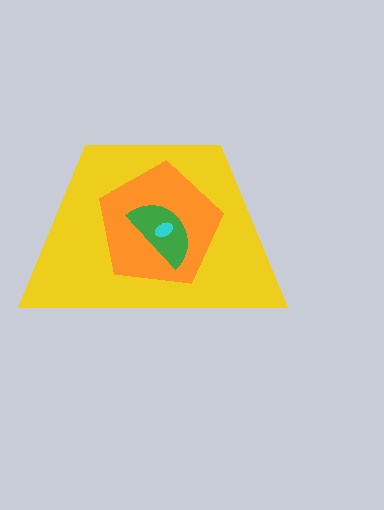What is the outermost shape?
The yellow trapezoid.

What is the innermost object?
The cyan ellipse.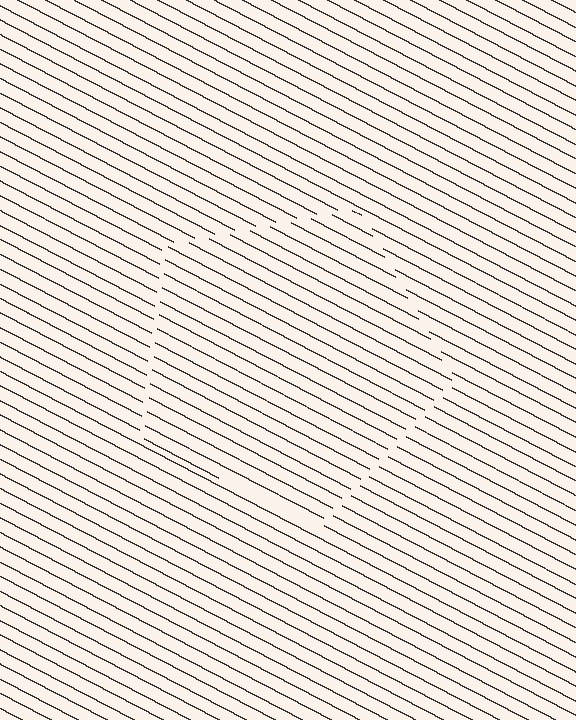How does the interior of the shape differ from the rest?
The interior of the shape contains the same grating, shifted by half a period — the contour is defined by the phase discontinuity where line-ends from the inner and outer gratings abut.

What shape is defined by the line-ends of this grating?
An illusory pentagon. The interior of the shape contains the same grating, shifted by half a period — the contour is defined by the phase discontinuity where line-ends from the inner and outer gratings abut.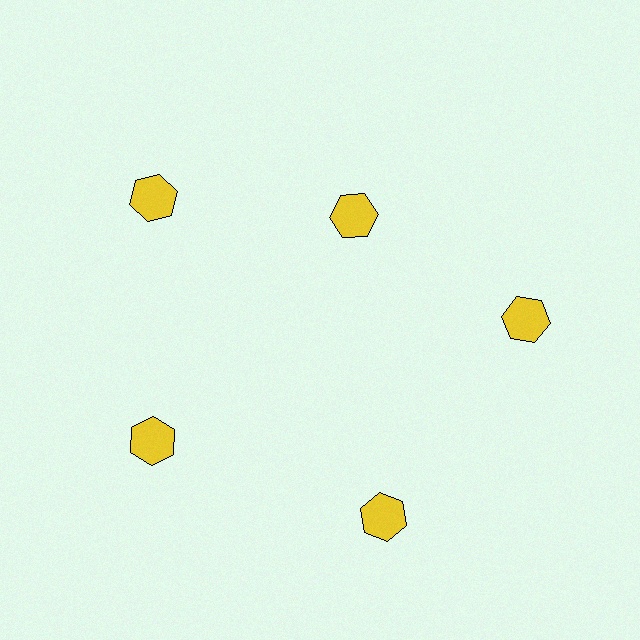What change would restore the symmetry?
The symmetry would be restored by moving it outward, back onto the ring so that all 5 hexagons sit at equal angles and equal distance from the center.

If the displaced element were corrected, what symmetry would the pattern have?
It would have 5-fold rotational symmetry — the pattern would map onto itself every 72 degrees.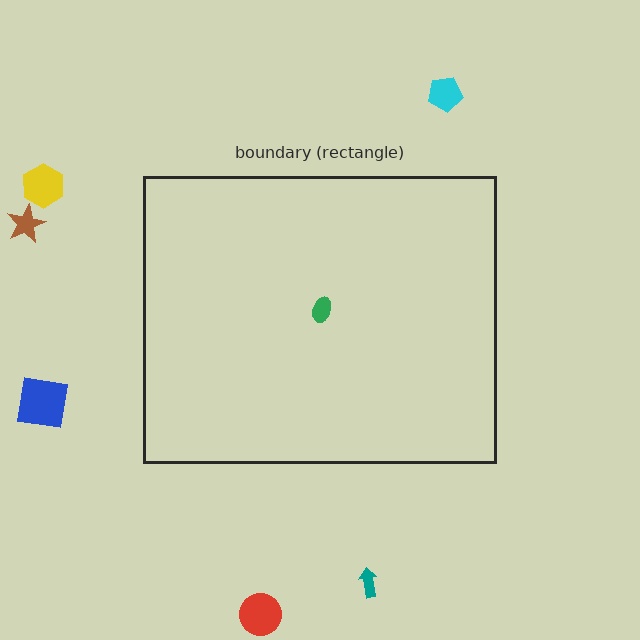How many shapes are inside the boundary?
1 inside, 6 outside.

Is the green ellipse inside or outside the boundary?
Inside.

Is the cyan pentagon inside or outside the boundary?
Outside.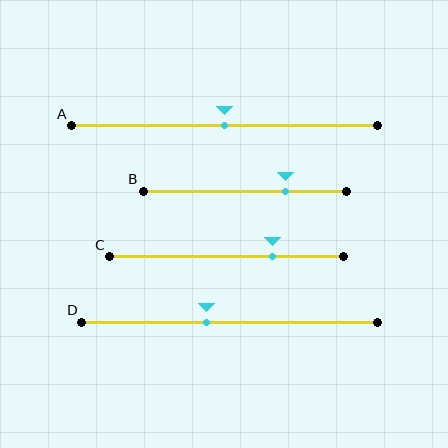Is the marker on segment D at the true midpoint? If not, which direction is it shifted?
No, the marker on segment D is shifted to the left by about 8% of the segment length.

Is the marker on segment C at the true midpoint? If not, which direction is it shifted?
No, the marker on segment C is shifted to the right by about 20% of the segment length.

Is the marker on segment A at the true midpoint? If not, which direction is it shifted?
Yes, the marker on segment A is at the true midpoint.